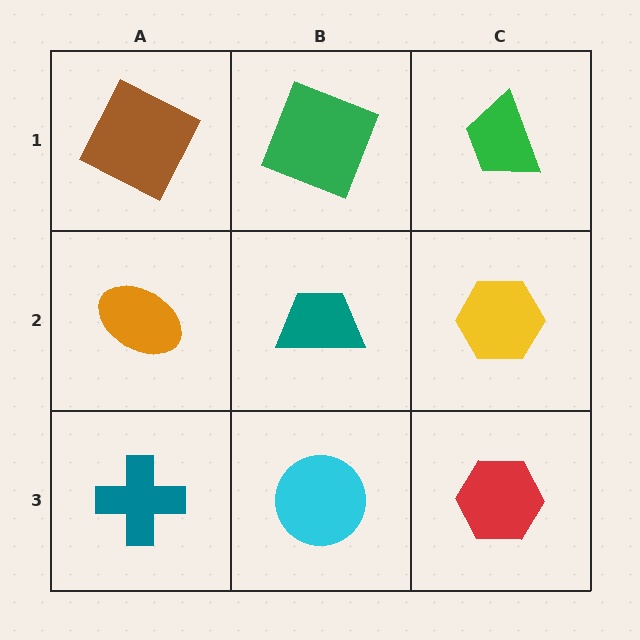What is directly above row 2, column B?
A green square.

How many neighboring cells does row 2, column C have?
3.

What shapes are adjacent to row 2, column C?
A green trapezoid (row 1, column C), a red hexagon (row 3, column C), a teal trapezoid (row 2, column B).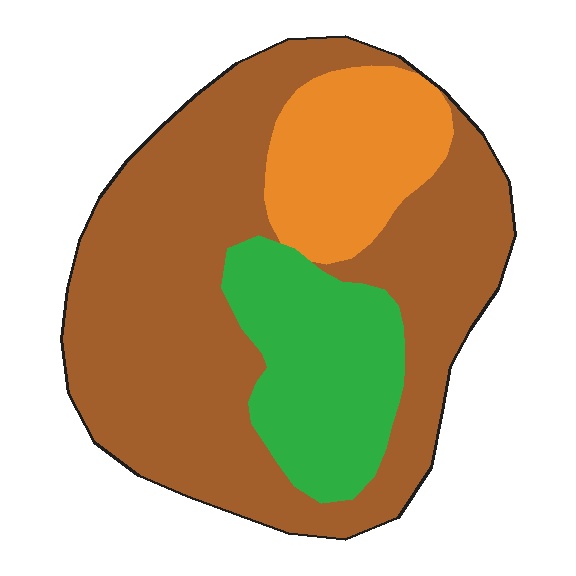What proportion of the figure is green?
Green takes up less than a quarter of the figure.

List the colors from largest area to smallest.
From largest to smallest: brown, green, orange.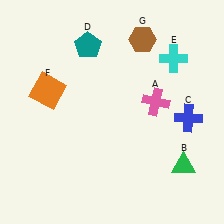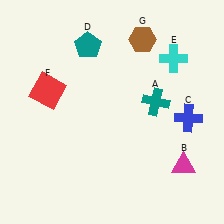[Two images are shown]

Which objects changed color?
A changed from pink to teal. B changed from green to magenta. F changed from orange to red.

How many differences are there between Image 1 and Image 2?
There are 3 differences between the two images.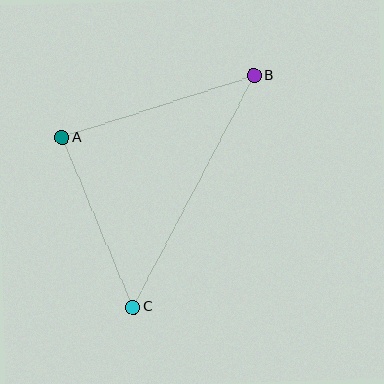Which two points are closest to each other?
Points A and C are closest to each other.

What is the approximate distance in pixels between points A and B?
The distance between A and B is approximately 201 pixels.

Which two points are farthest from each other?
Points B and C are farthest from each other.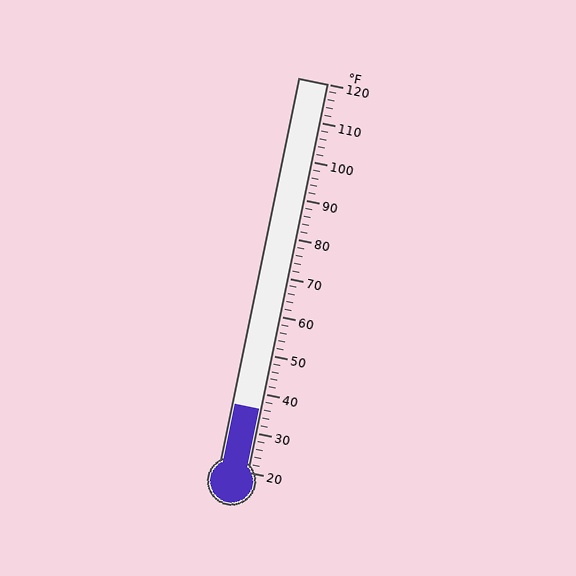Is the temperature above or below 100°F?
The temperature is below 100°F.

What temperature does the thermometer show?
The thermometer shows approximately 36°F.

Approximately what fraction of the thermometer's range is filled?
The thermometer is filled to approximately 15% of its range.